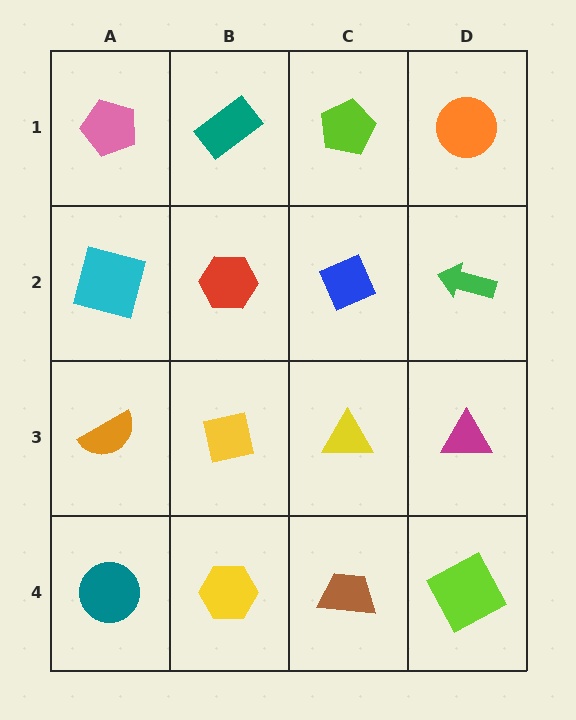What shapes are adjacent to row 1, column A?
A cyan square (row 2, column A), a teal rectangle (row 1, column B).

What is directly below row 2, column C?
A yellow triangle.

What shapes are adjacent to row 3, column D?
A green arrow (row 2, column D), a lime square (row 4, column D), a yellow triangle (row 3, column C).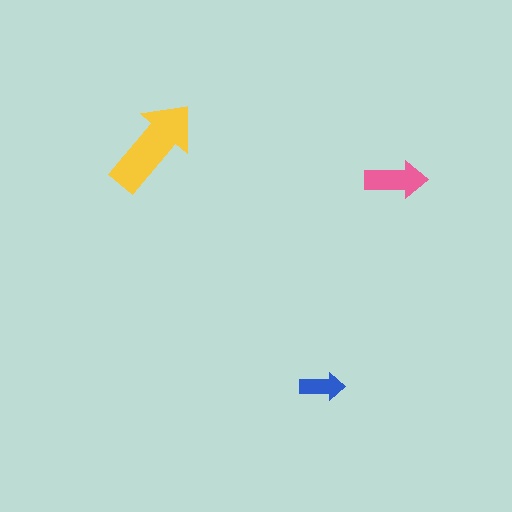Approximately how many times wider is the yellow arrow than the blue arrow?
About 2 times wider.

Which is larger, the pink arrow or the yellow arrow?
The yellow one.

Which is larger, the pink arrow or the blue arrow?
The pink one.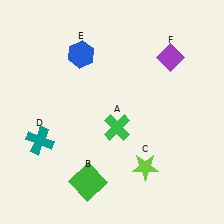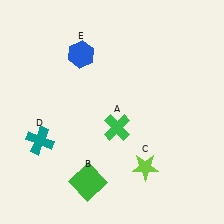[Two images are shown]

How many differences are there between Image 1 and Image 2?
There is 1 difference between the two images.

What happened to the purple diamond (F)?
The purple diamond (F) was removed in Image 2. It was in the top-right area of Image 1.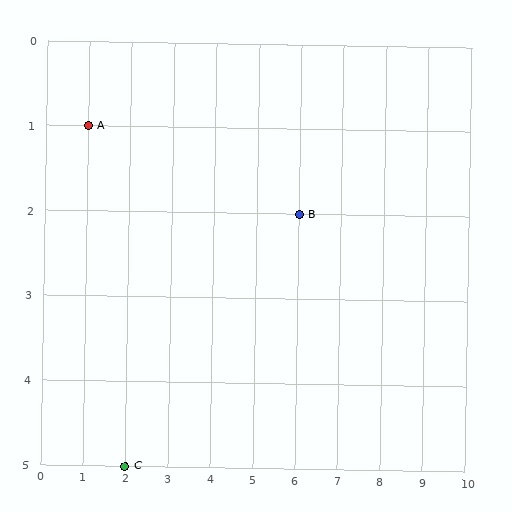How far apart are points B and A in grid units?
Points B and A are 5 columns and 1 row apart (about 5.1 grid units diagonally).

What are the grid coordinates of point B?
Point B is at grid coordinates (6, 2).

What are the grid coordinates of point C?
Point C is at grid coordinates (2, 5).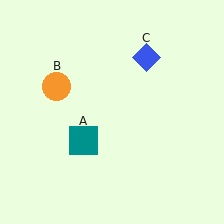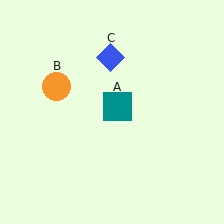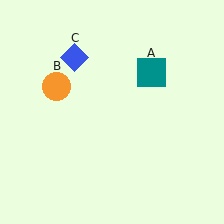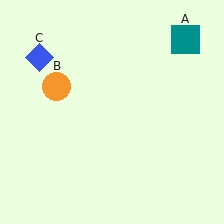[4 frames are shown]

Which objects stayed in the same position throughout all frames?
Orange circle (object B) remained stationary.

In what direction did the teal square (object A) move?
The teal square (object A) moved up and to the right.